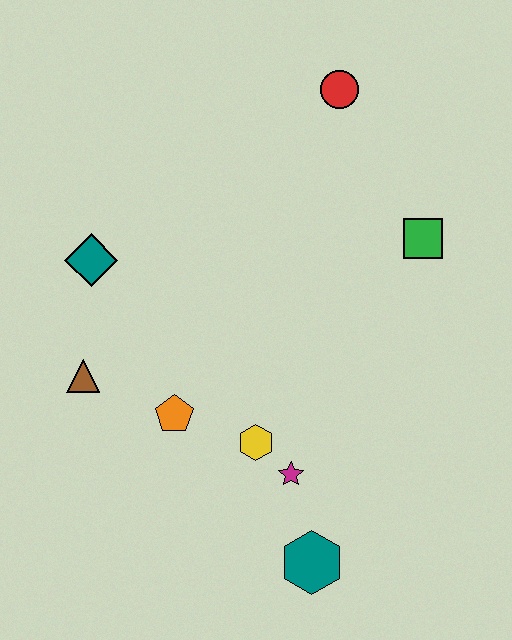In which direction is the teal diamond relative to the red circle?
The teal diamond is to the left of the red circle.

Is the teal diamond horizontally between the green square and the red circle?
No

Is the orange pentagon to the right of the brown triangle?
Yes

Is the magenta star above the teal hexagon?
Yes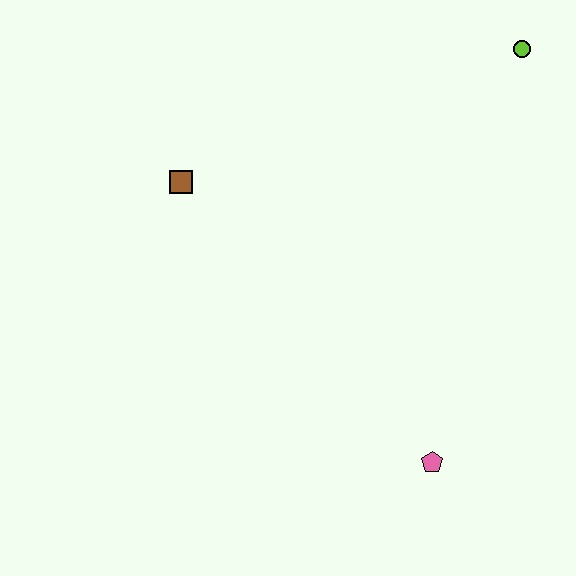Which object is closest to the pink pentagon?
The brown square is closest to the pink pentagon.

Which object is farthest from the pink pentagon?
The lime circle is farthest from the pink pentagon.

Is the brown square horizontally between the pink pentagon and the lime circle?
No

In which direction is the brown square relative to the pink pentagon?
The brown square is above the pink pentagon.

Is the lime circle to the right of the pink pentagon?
Yes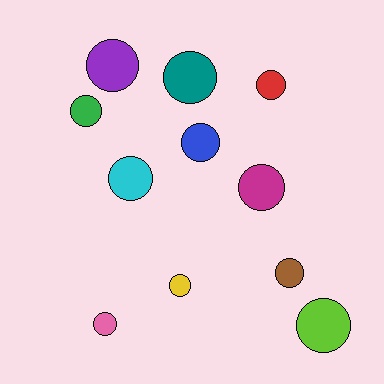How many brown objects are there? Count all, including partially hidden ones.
There is 1 brown object.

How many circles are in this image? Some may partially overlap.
There are 11 circles.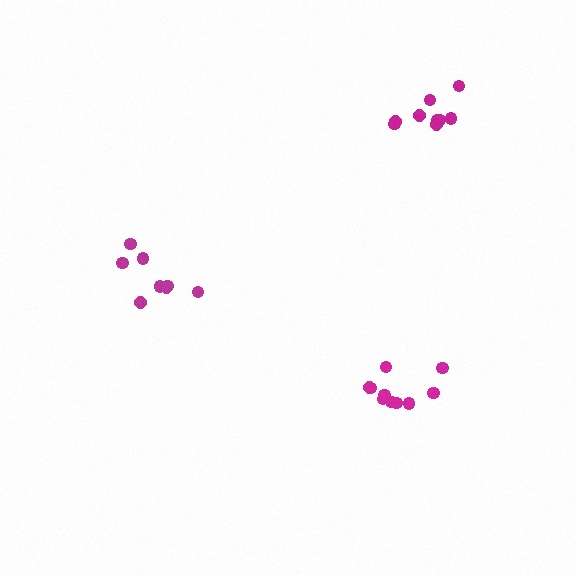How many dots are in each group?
Group 1: 10 dots, Group 2: 9 dots, Group 3: 8 dots (27 total).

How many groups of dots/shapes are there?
There are 3 groups.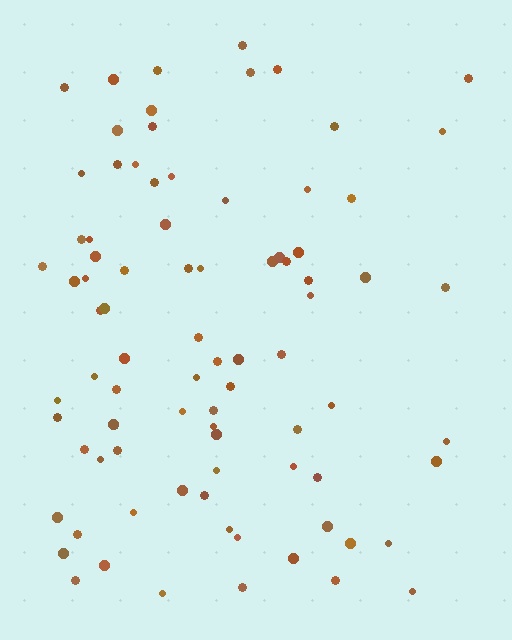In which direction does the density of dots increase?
From right to left, with the left side densest.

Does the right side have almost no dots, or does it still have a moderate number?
Still a moderate number, just noticeably fewer than the left.